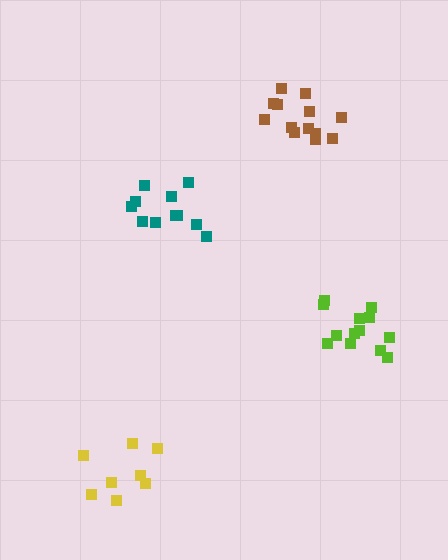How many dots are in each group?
Group 1: 13 dots, Group 2: 13 dots, Group 3: 11 dots, Group 4: 8 dots (45 total).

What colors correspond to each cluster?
The clusters are colored: lime, brown, teal, yellow.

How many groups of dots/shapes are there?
There are 4 groups.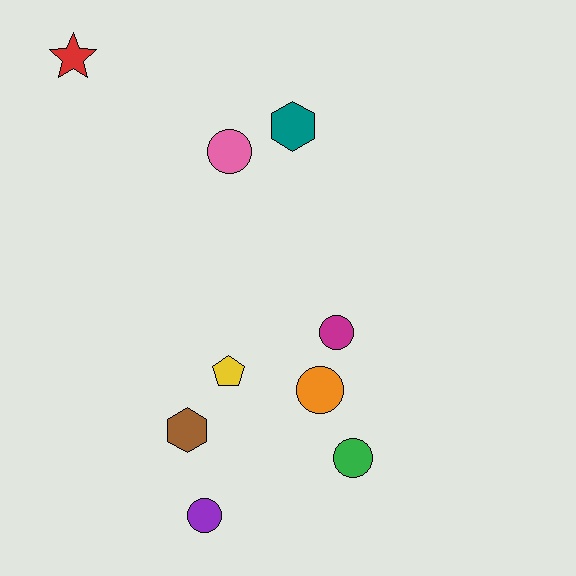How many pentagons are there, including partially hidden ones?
There is 1 pentagon.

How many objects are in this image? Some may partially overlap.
There are 9 objects.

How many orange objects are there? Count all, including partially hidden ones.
There is 1 orange object.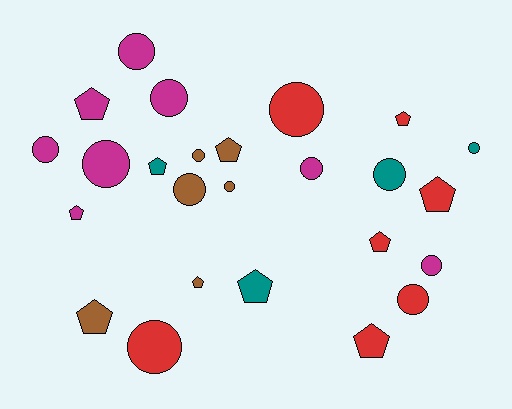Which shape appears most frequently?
Circle, with 14 objects.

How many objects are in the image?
There are 25 objects.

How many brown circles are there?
There are 3 brown circles.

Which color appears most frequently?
Magenta, with 8 objects.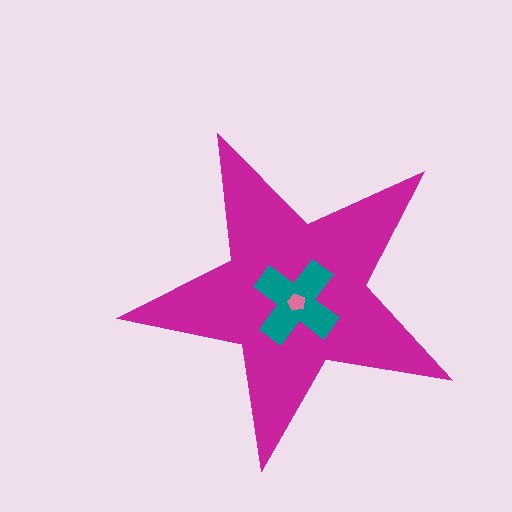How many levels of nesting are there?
3.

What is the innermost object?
The pink pentagon.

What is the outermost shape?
The magenta star.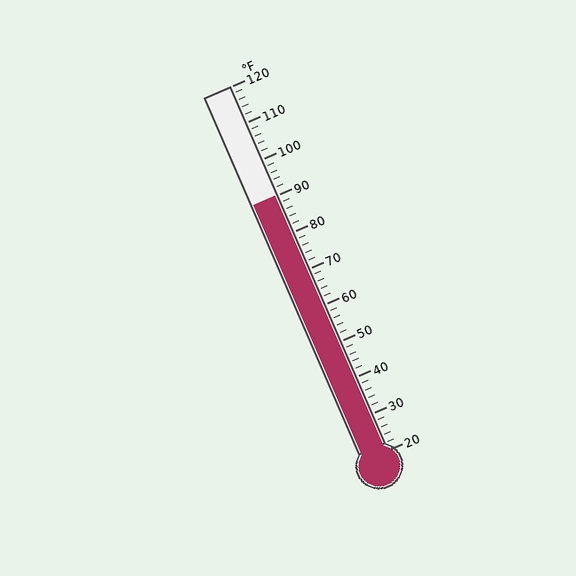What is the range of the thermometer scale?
The thermometer scale ranges from 20°F to 120°F.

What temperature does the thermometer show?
The thermometer shows approximately 90°F.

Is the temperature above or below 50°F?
The temperature is above 50°F.